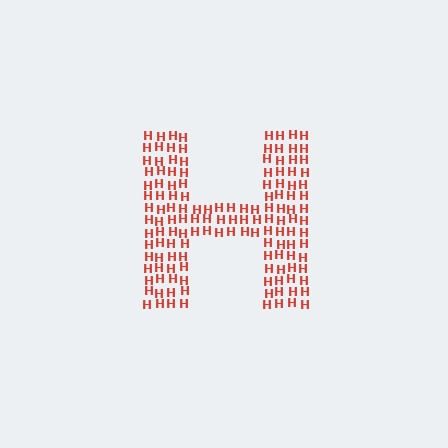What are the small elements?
The small elements are letter H's.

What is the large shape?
The large shape is the letter H.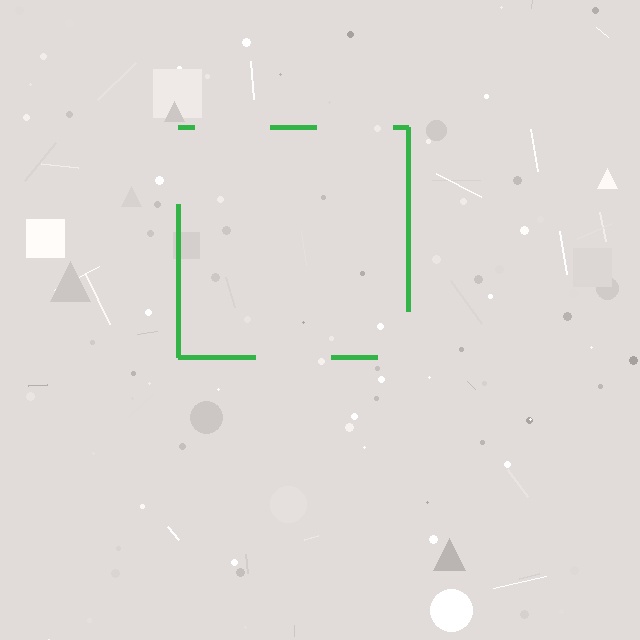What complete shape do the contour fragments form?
The contour fragments form a square.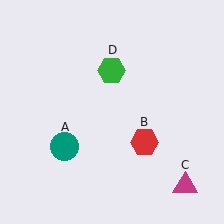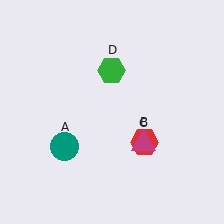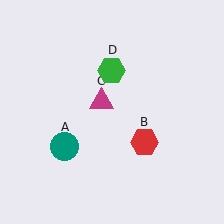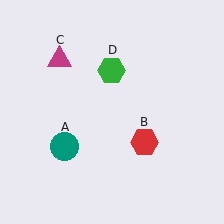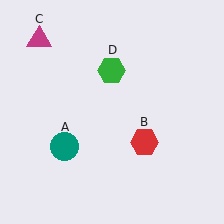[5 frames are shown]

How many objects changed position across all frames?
1 object changed position: magenta triangle (object C).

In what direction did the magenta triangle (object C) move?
The magenta triangle (object C) moved up and to the left.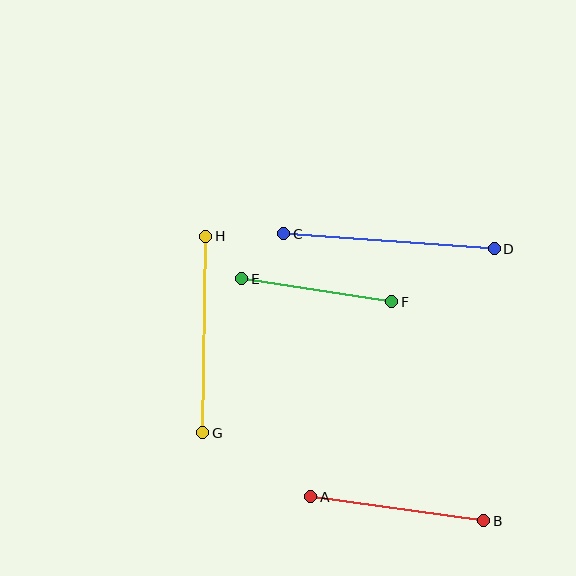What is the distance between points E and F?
The distance is approximately 152 pixels.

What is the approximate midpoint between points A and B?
The midpoint is at approximately (397, 509) pixels.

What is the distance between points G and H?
The distance is approximately 197 pixels.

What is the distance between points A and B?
The distance is approximately 175 pixels.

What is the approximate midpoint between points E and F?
The midpoint is at approximately (317, 290) pixels.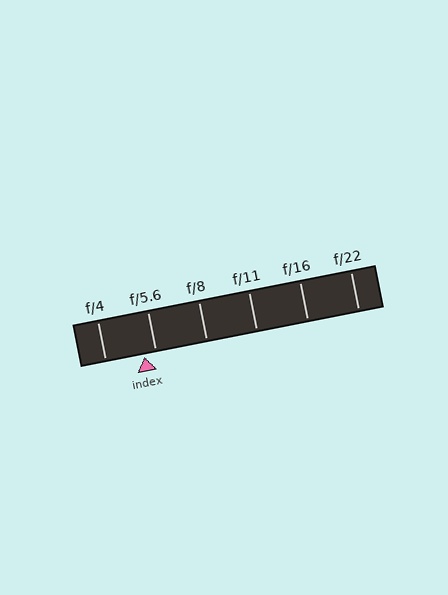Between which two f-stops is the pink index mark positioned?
The index mark is between f/4 and f/5.6.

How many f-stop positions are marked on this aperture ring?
There are 6 f-stop positions marked.